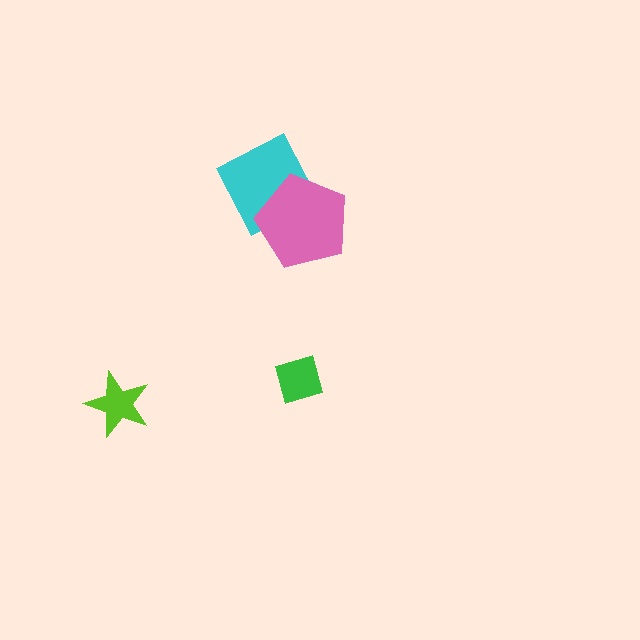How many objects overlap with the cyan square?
1 object overlaps with the cyan square.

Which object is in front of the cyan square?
The pink pentagon is in front of the cyan square.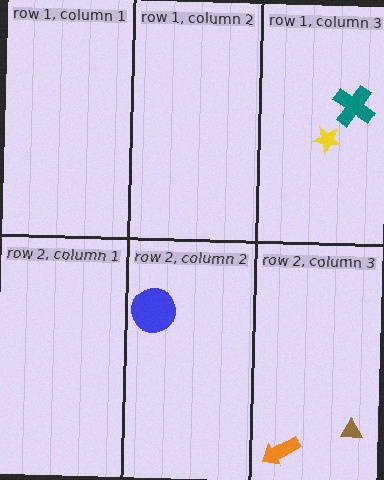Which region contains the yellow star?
The row 1, column 3 region.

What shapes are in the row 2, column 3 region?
The orange arrow, the brown triangle.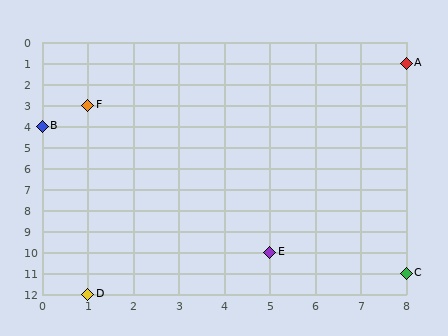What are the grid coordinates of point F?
Point F is at grid coordinates (1, 3).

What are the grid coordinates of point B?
Point B is at grid coordinates (0, 4).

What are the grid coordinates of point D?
Point D is at grid coordinates (1, 12).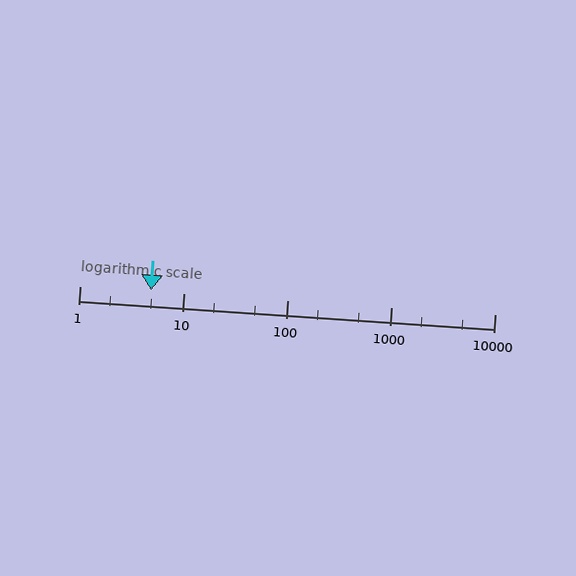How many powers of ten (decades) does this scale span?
The scale spans 4 decades, from 1 to 10000.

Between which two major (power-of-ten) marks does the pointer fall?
The pointer is between 1 and 10.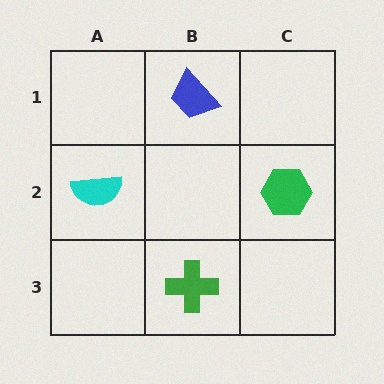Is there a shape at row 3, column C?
No, that cell is empty.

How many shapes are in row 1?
1 shape.